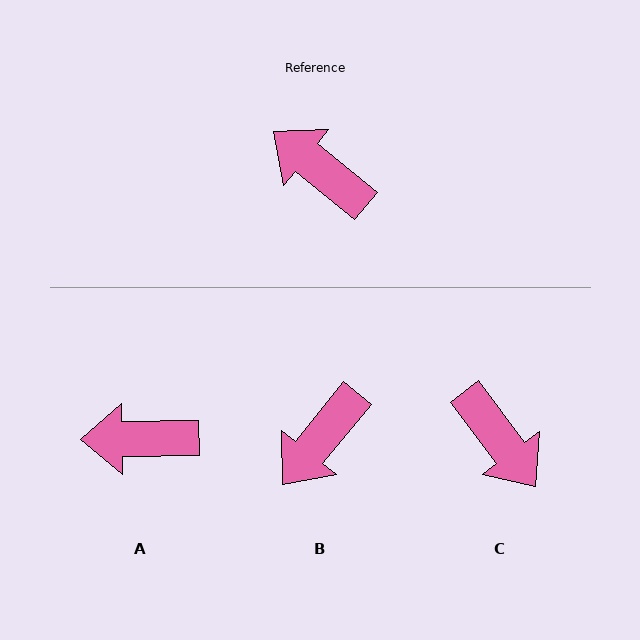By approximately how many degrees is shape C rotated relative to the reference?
Approximately 166 degrees counter-clockwise.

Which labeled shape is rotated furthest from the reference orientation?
C, about 166 degrees away.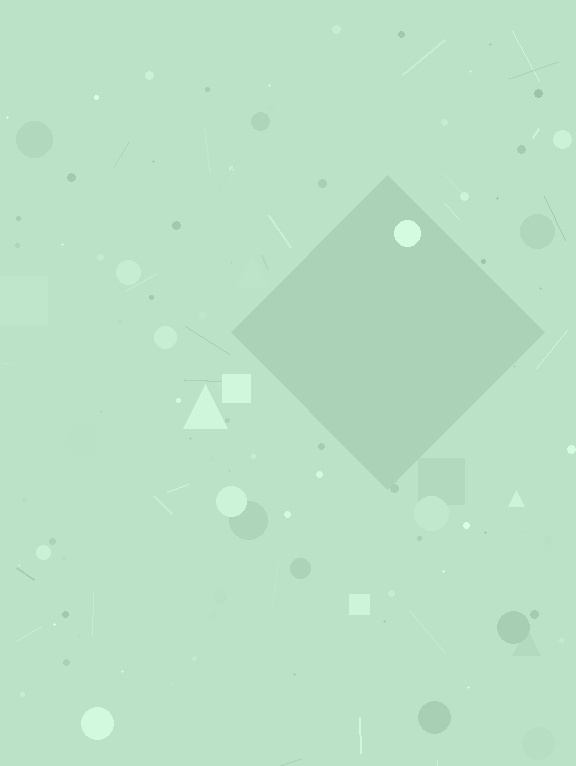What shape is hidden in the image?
A diamond is hidden in the image.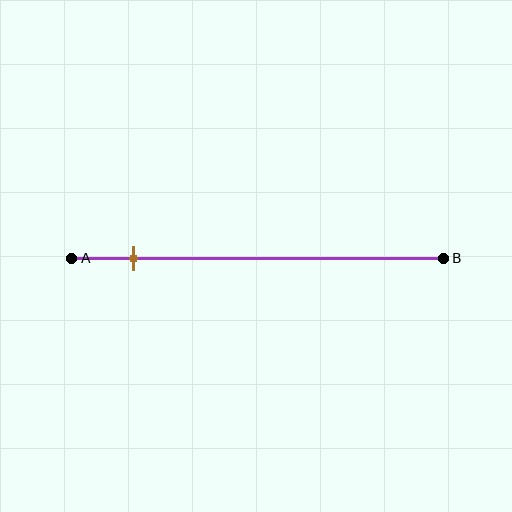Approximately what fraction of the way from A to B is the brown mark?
The brown mark is approximately 15% of the way from A to B.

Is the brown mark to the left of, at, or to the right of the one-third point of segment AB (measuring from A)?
The brown mark is to the left of the one-third point of segment AB.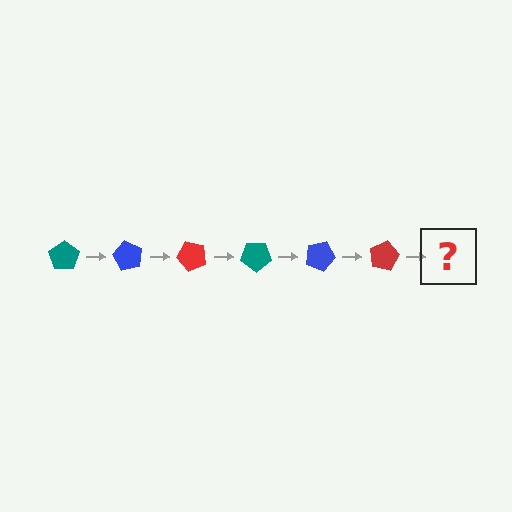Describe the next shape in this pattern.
It should be a teal pentagon, rotated 360 degrees from the start.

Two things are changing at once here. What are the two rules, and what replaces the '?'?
The two rules are that it rotates 60 degrees each step and the color cycles through teal, blue, and red. The '?' should be a teal pentagon, rotated 360 degrees from the start.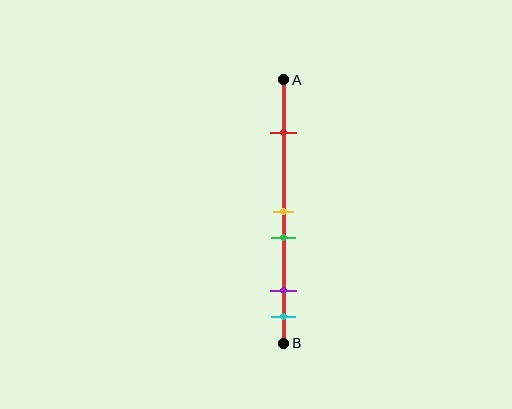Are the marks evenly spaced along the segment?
No, the marks are not evenly spaced.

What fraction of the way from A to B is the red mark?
The red mark is approximately 20% (0.2) of the way from A to B.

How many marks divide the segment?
There are 5 marks dividing the segment.